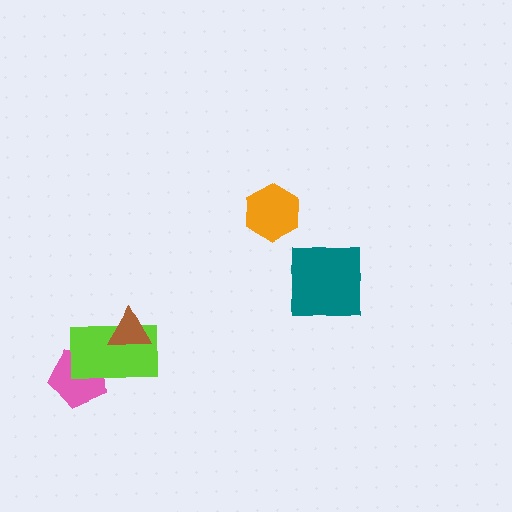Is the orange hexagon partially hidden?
No, no other shape covers it.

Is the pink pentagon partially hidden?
Yes, it is partially covered by another shape.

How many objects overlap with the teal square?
0 objects overlap with the teal square.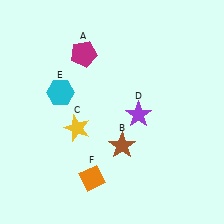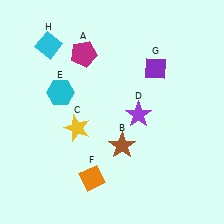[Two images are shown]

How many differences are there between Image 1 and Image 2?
There are 2 differences between the two images.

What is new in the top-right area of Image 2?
A purple diamond (G) was added in the top-right area of Image 2.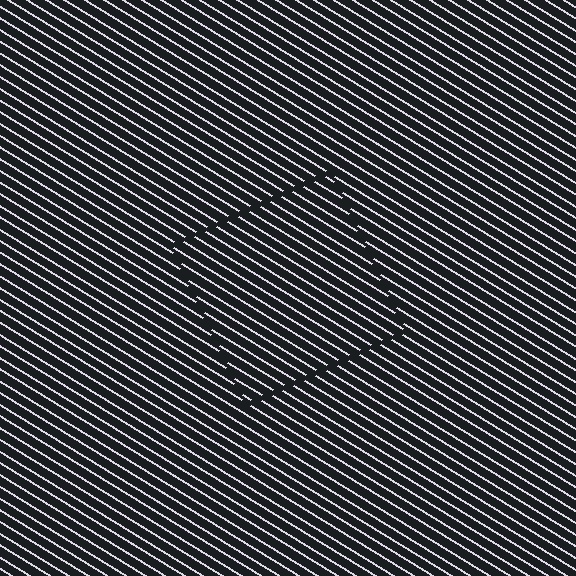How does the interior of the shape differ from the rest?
The interior of the shape contains the same grating, shifted by half a period — the contour is defined by the phase discontinuity where line-ends from the inner and outer gratings abut.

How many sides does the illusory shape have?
4 sides — the line-ends trace a square.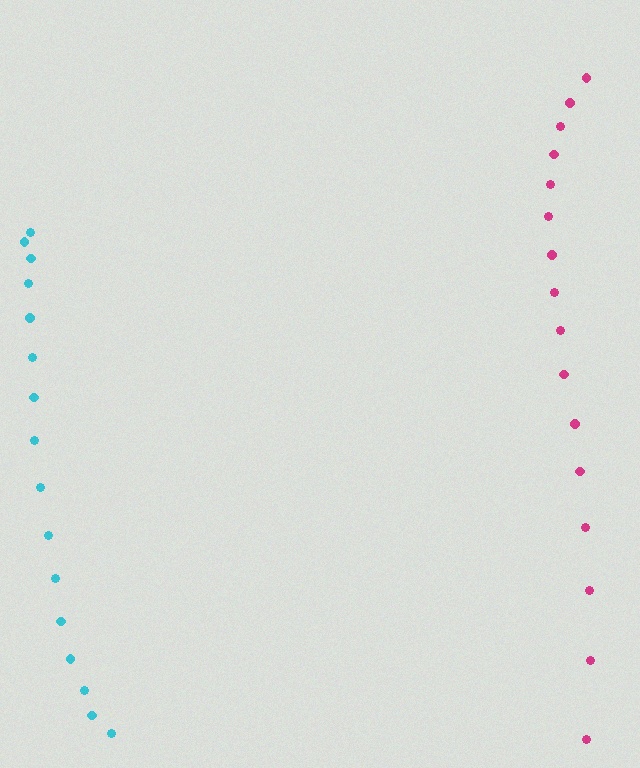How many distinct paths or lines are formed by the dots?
There are 2 distinct paths.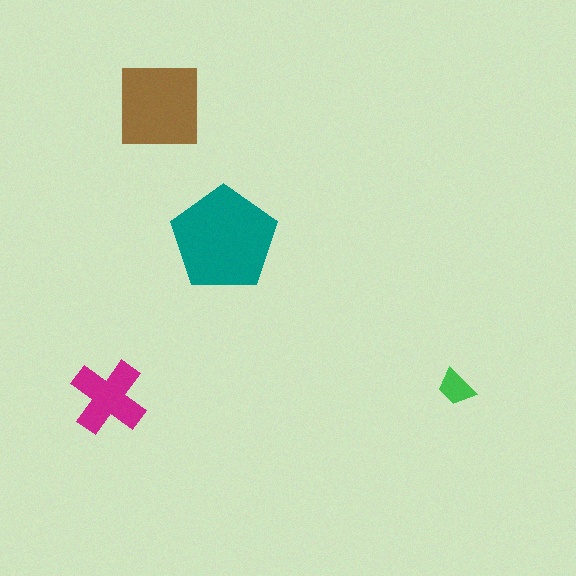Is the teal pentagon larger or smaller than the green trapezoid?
Larger.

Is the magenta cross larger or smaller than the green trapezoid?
Larger.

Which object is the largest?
The teal pentagon.